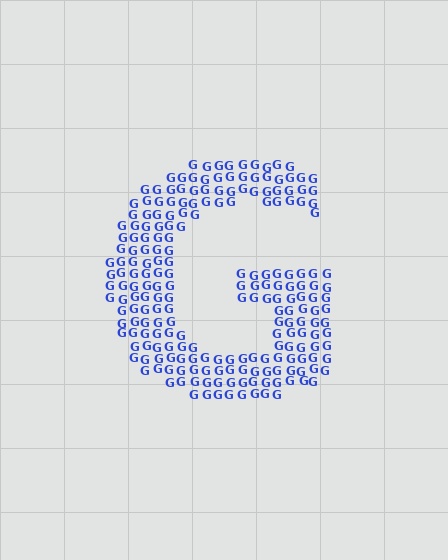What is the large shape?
The large shape is the letter G.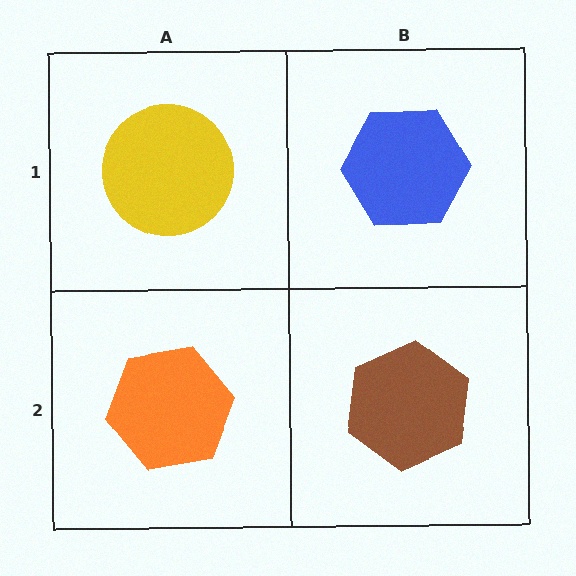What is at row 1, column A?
A yellow circle.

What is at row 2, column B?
A brown hexagon.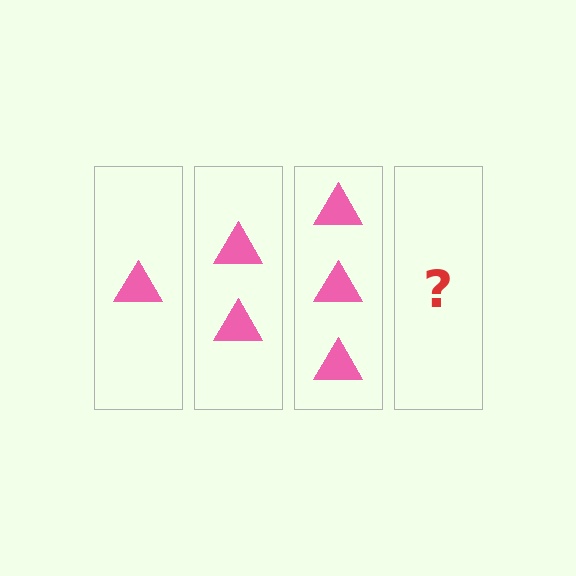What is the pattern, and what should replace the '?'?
The pattern is that each step adds one more triangle. The '?' should be 4 triangles.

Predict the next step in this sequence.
The next step is 4 triangles.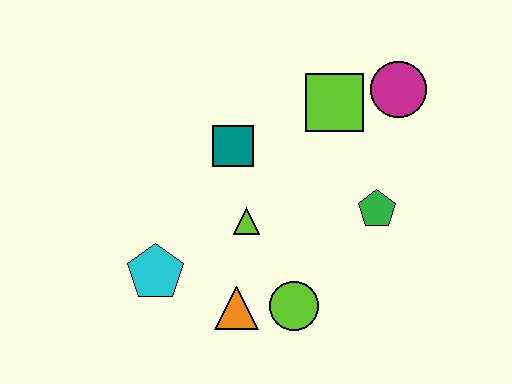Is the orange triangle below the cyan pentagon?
Yes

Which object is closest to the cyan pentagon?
The orange triangle is closest to the cyan pentagon.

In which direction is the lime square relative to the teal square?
The lime square is to the right of the teal square.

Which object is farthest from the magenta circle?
The cyan pentagon is farthest from the magenta circle.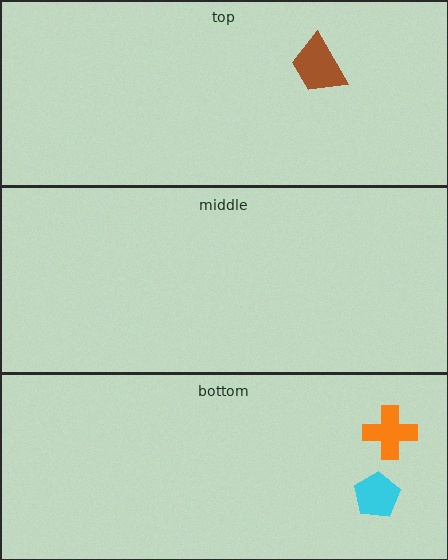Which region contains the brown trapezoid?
The top region.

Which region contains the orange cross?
The bottom region.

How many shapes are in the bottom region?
2.